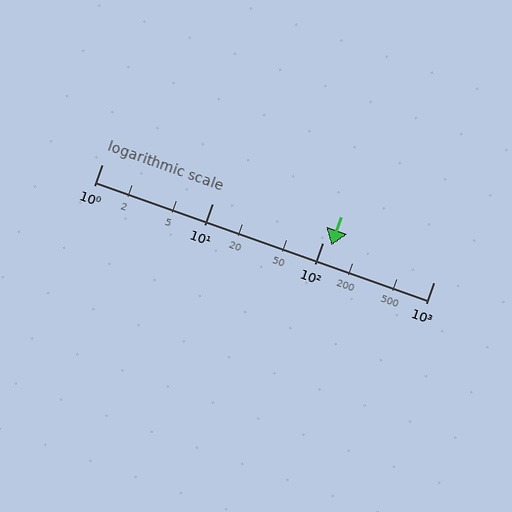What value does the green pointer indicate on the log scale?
The pointer indicates approximately 120.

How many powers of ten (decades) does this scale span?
The scale spans 3 decades, from 1 to 1000.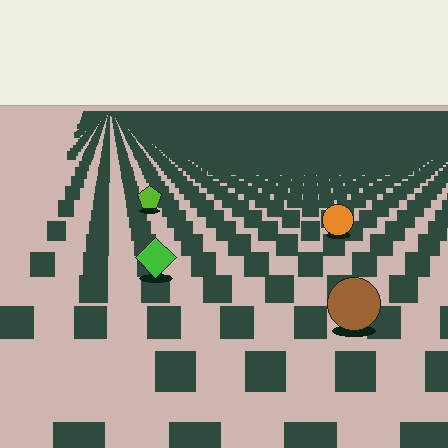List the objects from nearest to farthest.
From nearest to farthest: the brown circle, the green diamond, the orange circle, the lime pentagon.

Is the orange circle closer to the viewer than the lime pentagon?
Yes. The orange circle is closer — you can tell from the texture gradient: the ground texture is coarser near it.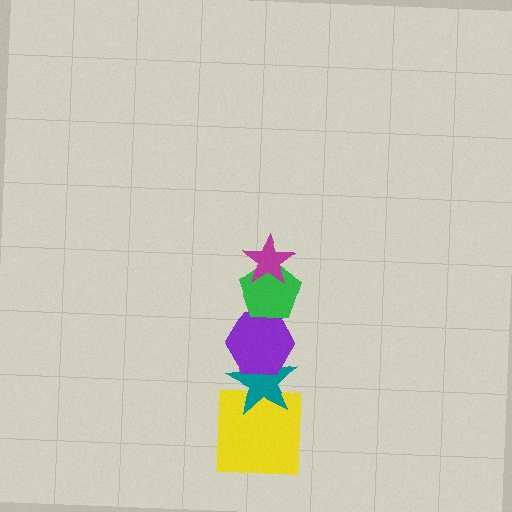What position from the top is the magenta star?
The magenta star is 1st from the top.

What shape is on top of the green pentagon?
The magenta star is on top of the green pentagon.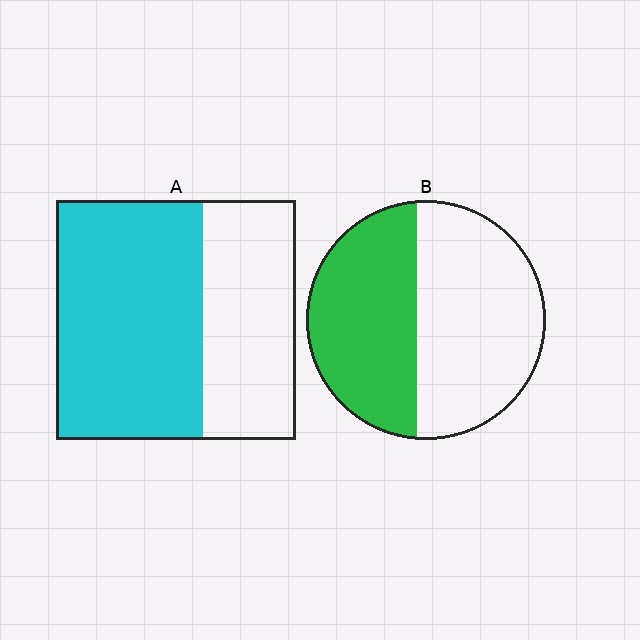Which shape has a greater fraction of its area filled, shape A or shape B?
Shape A.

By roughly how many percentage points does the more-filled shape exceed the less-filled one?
By roughly 15 percentage points (A over B).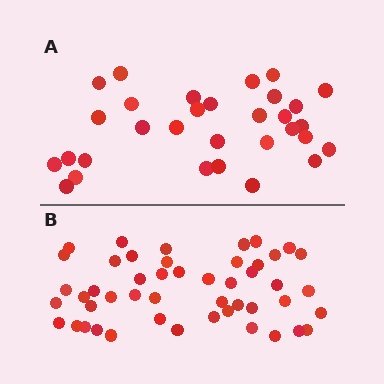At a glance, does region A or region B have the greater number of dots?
Region B (the bottom region) has more dots.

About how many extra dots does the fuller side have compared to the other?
Region B has approximately 15 more dots than region A.